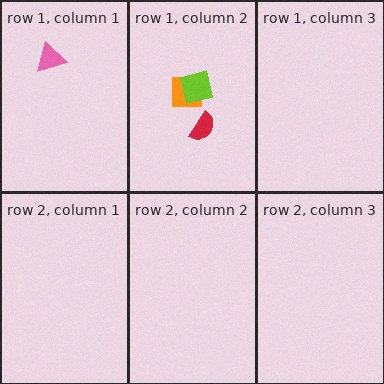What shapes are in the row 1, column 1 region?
The pink triangle.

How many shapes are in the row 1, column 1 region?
1.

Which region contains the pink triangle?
The row 1, column 1 region.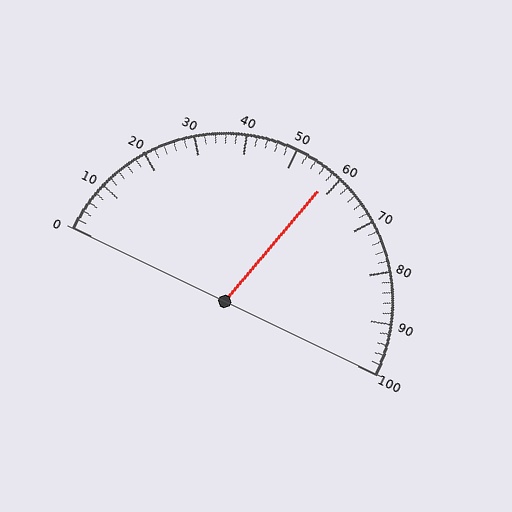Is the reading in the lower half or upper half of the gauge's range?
The reading is in the upper half of the range (0 to 100).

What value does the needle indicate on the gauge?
The needle indicates approximately 58.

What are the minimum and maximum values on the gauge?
The gauge ranges from 0 to 100.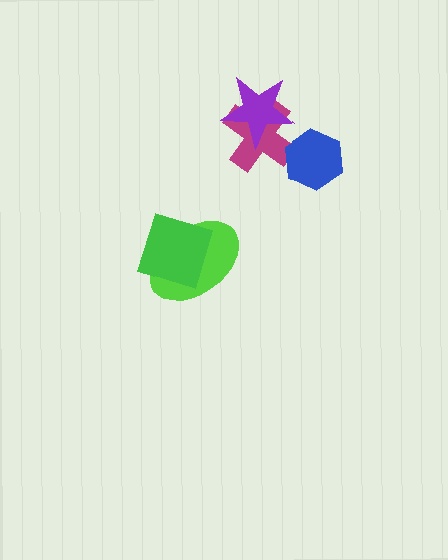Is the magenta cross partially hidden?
Yes, it is partially covered by another shape.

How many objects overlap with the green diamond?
1 object overlaps with the green diamond.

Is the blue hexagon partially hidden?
No, no other shape covers it.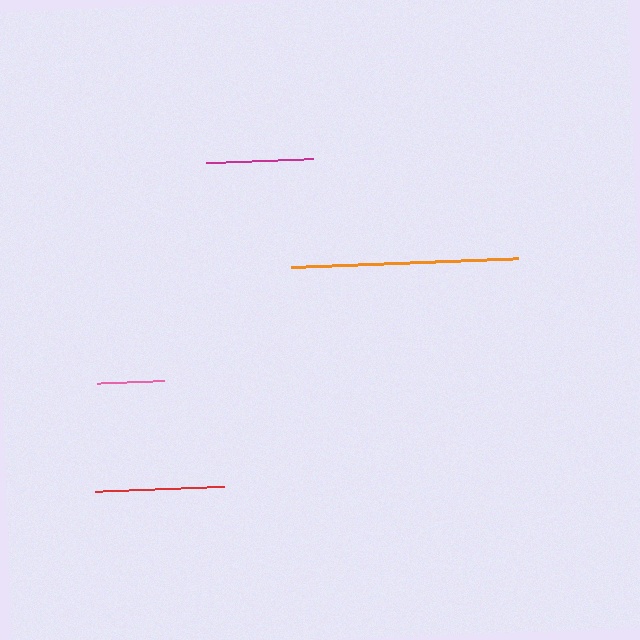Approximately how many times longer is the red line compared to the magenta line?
The red line is approximately 1.2 times the length of the magenta line.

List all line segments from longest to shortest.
From longest to shortest: orange, red, magenta, pink.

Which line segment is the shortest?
The pink line is the shortest at approximately 67 pixels.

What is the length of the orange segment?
The orange segment is approximately 227 pixels long.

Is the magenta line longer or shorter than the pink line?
The magenta line is longer than the pink line.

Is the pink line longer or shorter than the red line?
The red line is longer than the pink line.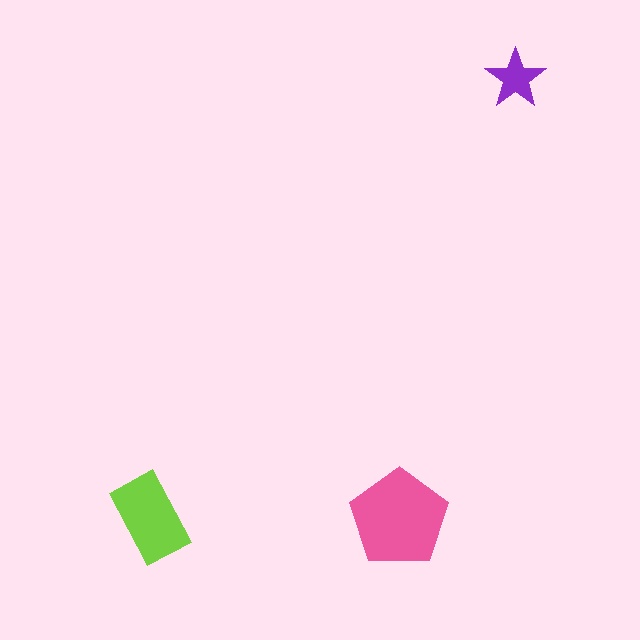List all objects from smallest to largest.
The purple star, the lime rectangle, the pink pentagon.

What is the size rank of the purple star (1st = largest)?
3rd.